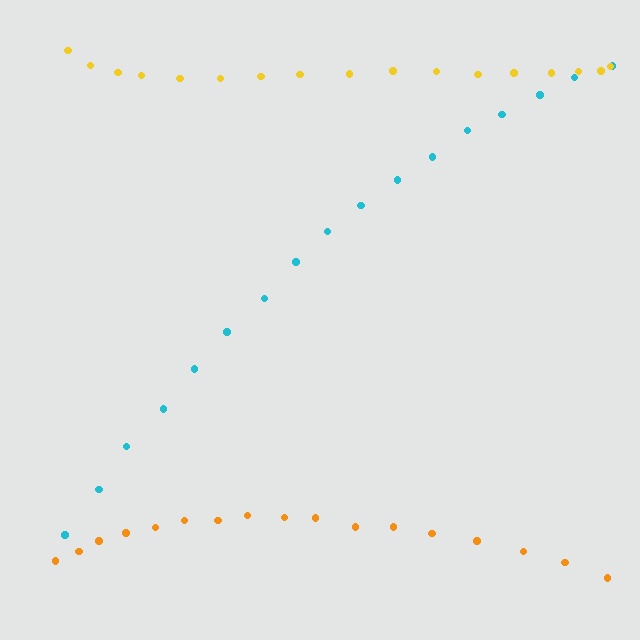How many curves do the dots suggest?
There are 3 distinct paths.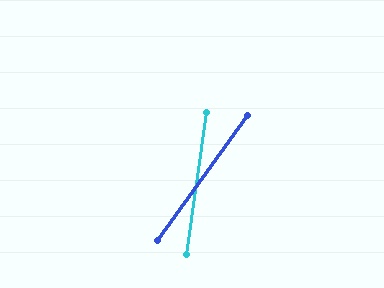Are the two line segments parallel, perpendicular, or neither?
Neither parallel nor perpendicular — they differ by about 27°.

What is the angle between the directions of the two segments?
Approximately 27 degrees.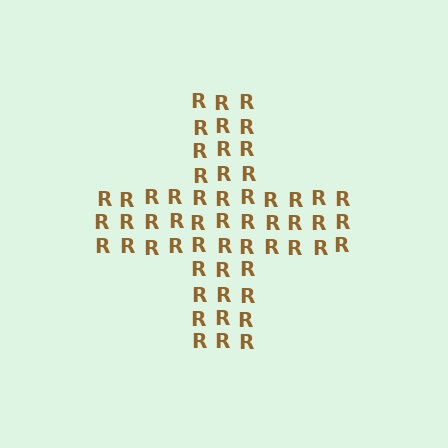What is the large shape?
The large shape is a cross.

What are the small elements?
The small elements are letter R's.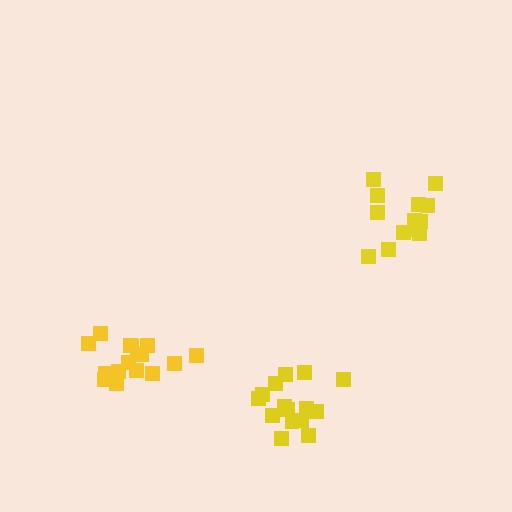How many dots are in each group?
Group 1: 14 dots, Group 2: 16 dots, Group 3: 15 dots (45 total).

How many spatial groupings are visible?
There are 3 spatial groupings.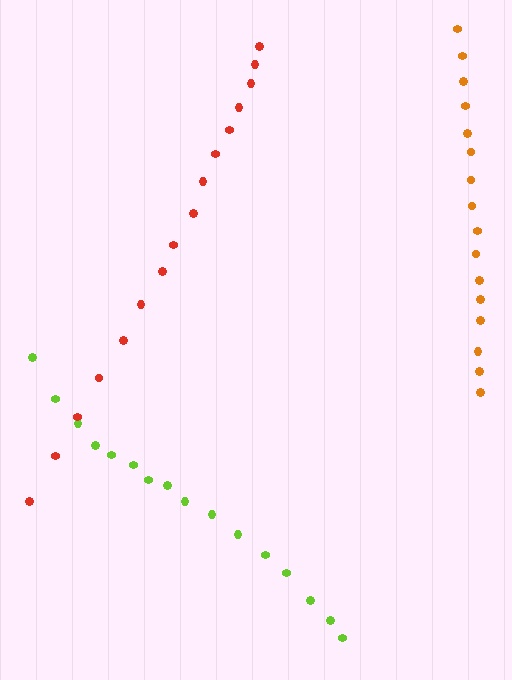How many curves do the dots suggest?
There are 3 distinct paths.